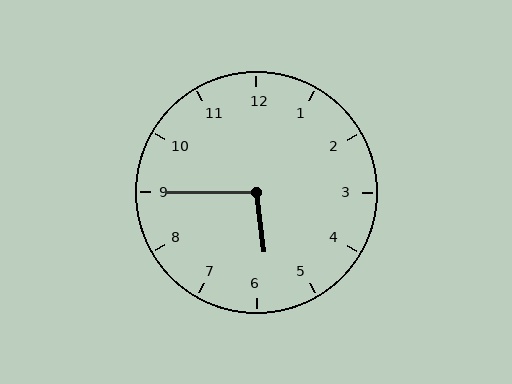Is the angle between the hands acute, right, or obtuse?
It is obtuse.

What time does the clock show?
5:45.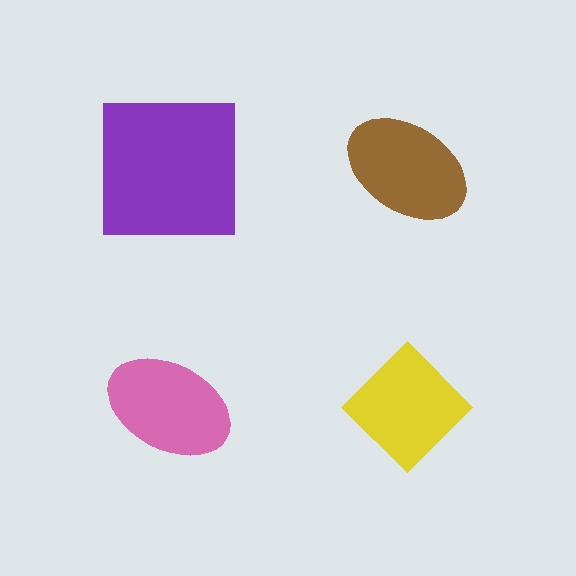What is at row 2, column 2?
A yellow diamond.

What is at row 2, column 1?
A pink ellipse.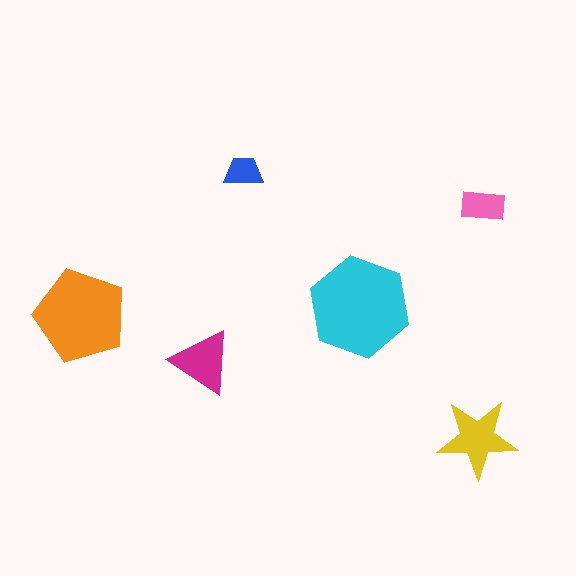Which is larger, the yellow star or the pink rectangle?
The yellow star.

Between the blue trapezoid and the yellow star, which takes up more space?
The yellow star.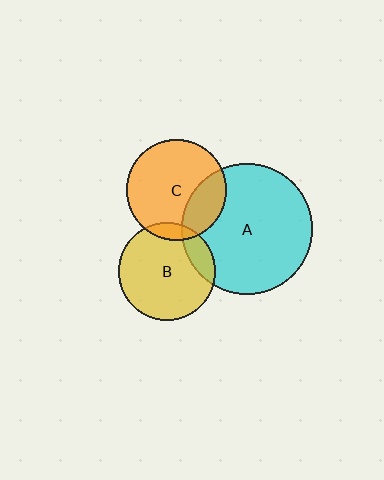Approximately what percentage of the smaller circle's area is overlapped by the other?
Approximately 25%.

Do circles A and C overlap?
Yes.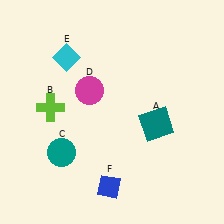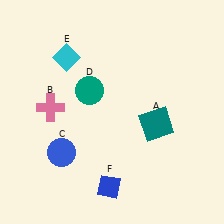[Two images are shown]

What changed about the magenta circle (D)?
In Image 1, D is magenta. In Image 2, it changed to teal.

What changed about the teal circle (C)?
In Image 1, C is teal. In Image 2, it changed to blue.